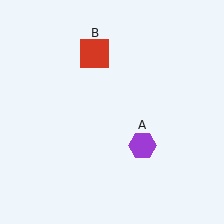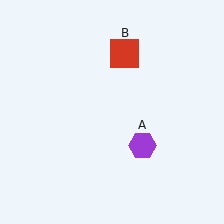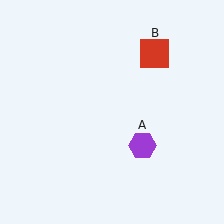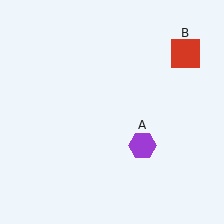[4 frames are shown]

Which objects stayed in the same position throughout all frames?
Purple hexagon (object A) remained stationary.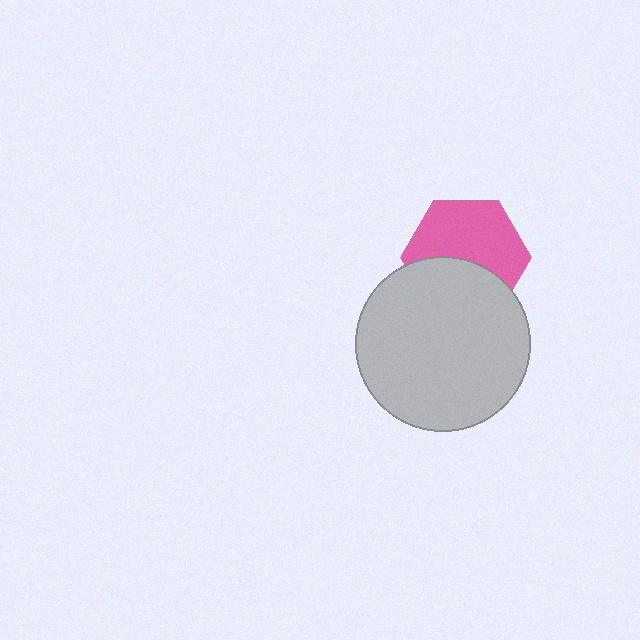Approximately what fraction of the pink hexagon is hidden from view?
Roughly 40% of the pink hexagon is hidden behind the light gray circle.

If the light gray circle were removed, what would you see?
You would see the complete pink hexagon.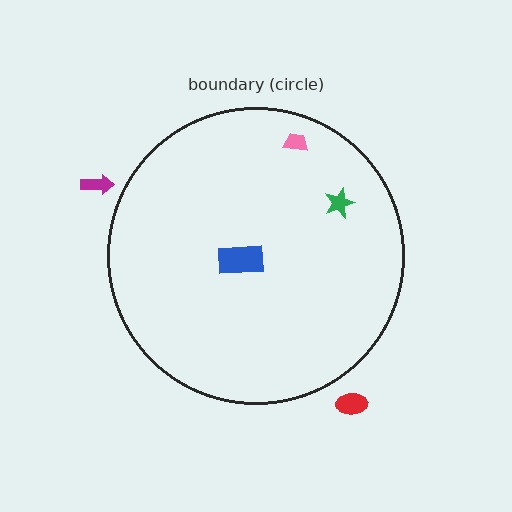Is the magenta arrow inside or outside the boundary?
Outside.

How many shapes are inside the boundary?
3 inside, 2 outside.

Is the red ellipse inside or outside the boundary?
Outside.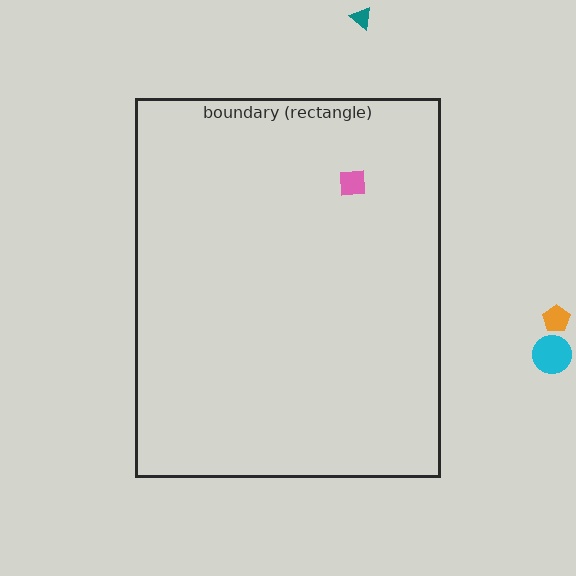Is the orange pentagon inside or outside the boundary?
Outside.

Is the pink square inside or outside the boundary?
Inside.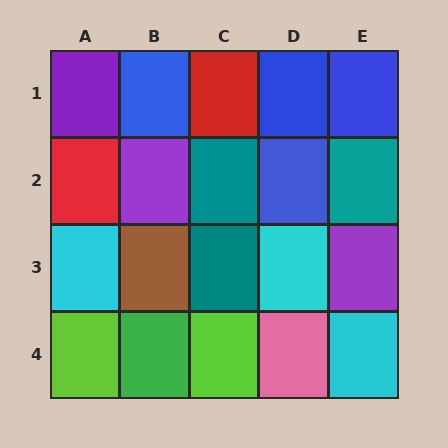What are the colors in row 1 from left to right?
Purple, blue, red, blue, blue.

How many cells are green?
1 cell is green.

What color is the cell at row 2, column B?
Purple.